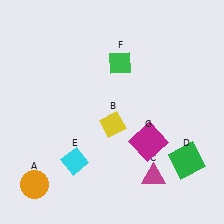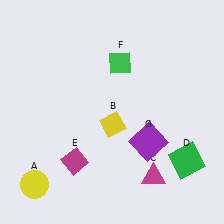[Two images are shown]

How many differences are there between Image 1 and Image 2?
There are 3 differences between the two images.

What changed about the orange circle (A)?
In Image 1, A is orange. In Image 2, it changed to yellow.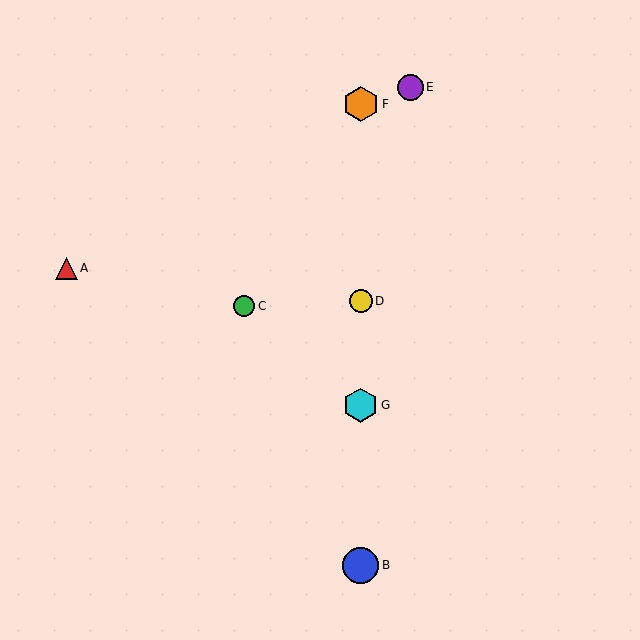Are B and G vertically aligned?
Yes, both are at x≈361.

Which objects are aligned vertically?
Objects B, D, F, G are aligned vertically.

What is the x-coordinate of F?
Object F is at x≈361.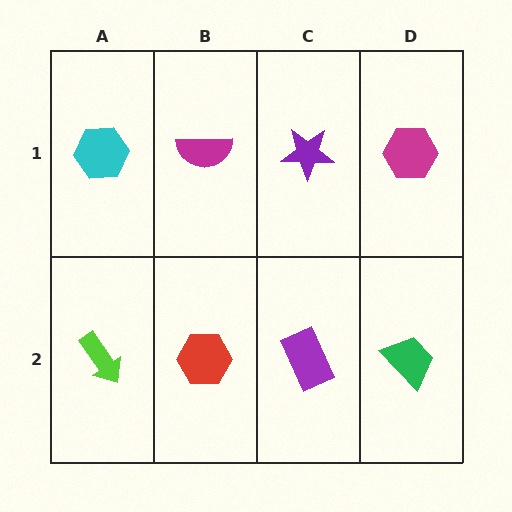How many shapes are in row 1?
4 shapes.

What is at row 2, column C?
A purple rectangle.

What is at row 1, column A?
A cyan hexagon.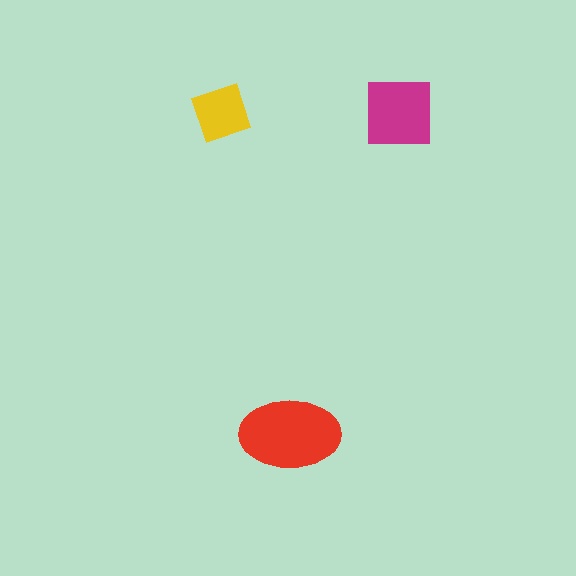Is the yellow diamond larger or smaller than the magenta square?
Smaller.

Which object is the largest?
The red ellipse.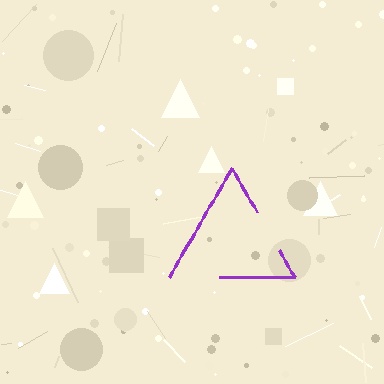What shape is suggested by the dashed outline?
The dashed outline suggests a triangle.